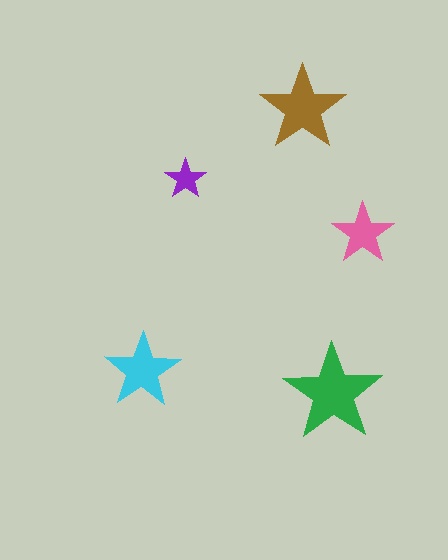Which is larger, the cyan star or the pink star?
The cyan one.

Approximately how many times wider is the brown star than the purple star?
About 2 times wider.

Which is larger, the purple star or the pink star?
The pink one.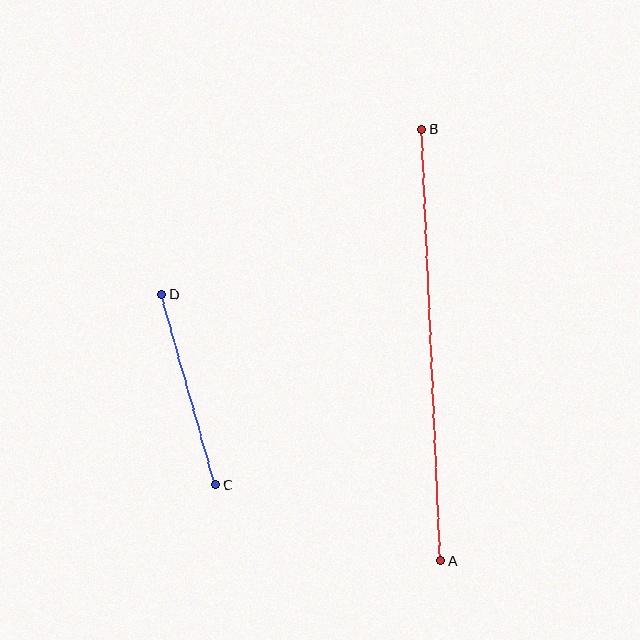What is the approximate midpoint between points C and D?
The midpoint is at approximately (189, 389) pixels.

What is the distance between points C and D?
The distance is approximately 198 pixels.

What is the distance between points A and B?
The distance is approximately 432 pixels.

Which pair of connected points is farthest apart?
Points A and B are farthest apart.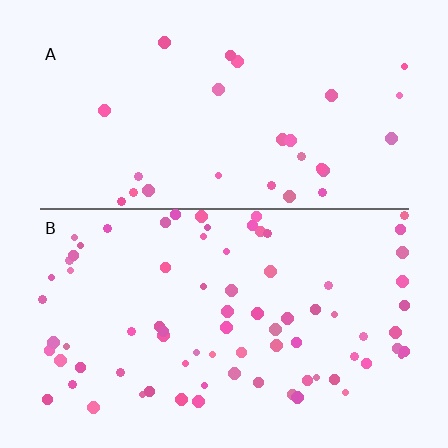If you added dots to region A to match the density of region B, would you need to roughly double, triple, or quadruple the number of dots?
Approximately triple.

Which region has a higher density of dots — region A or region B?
B (the bottom).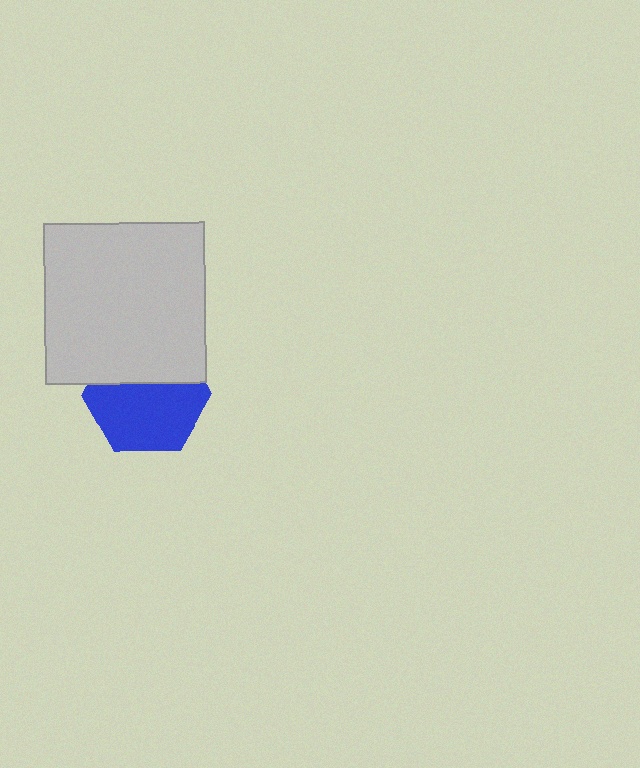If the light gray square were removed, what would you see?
You would see the complete blue hexagon.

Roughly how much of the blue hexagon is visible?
About half of it is visible (roughly 62%).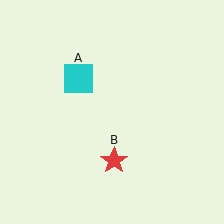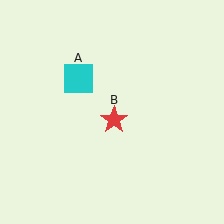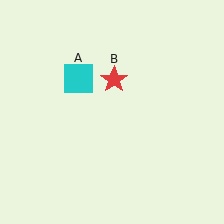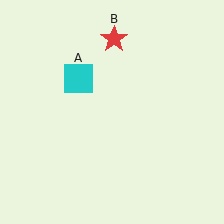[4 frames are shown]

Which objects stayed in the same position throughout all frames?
Cyan square (object A) remained stationary.